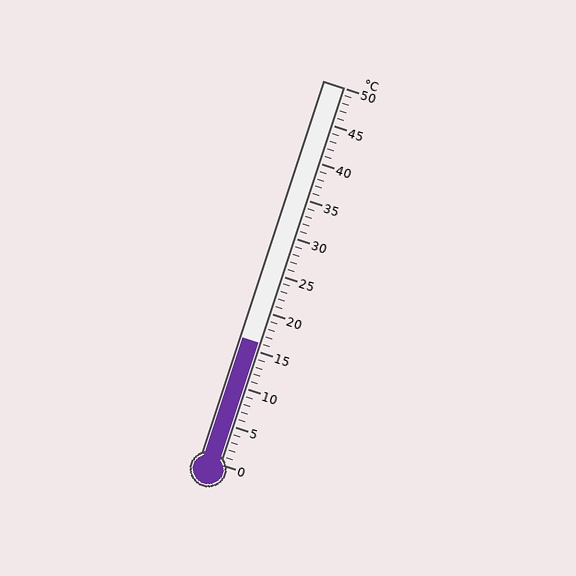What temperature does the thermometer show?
The thermometer shows approximately 16°C.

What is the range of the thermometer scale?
The thermometer scale ranges from 0°C to 50°C.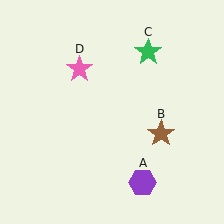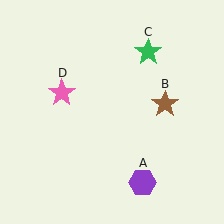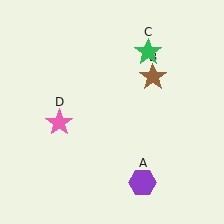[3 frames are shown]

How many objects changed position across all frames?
2 objects changed position: brown star (object B), pink star (object D).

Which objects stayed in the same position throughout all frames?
Purple hexagon (object A) and green star (object C) remained stationary.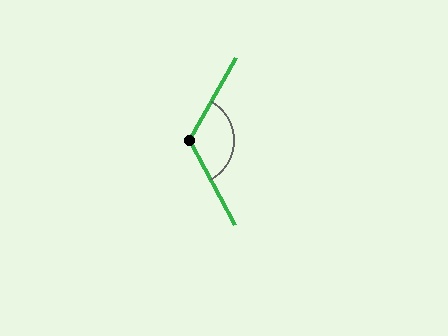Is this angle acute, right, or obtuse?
It is obtuse.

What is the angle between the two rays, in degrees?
Approximately 122 degrees.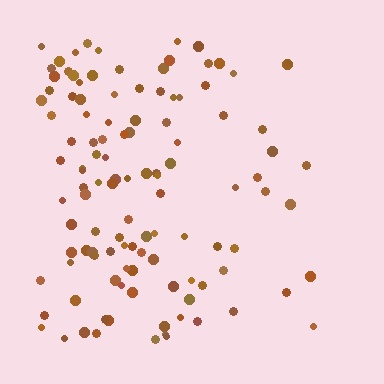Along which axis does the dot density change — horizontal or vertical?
Horizontal.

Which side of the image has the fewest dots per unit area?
The right.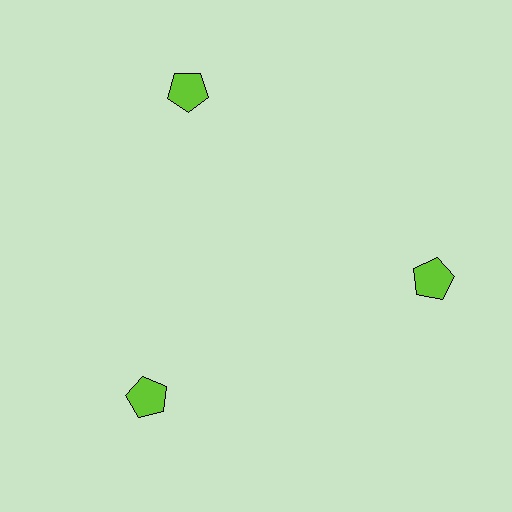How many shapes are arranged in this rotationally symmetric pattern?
There are 3 shapes, arranged in 3 groups of 1.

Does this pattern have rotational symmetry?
Yes, this pattern has 3-fold rotational symmetry. It looks the same after rotating 120 degrees around the center.